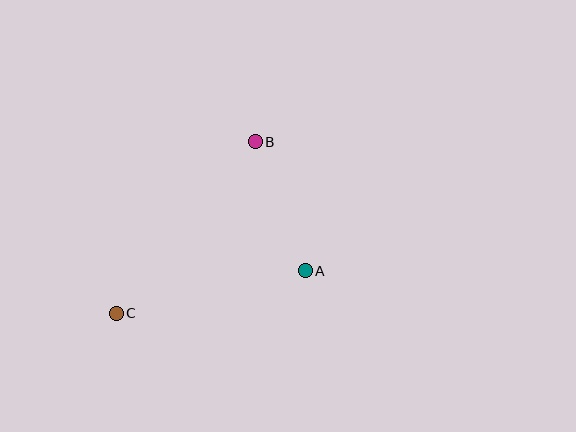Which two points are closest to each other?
Points A and B are closest to each other.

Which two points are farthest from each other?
Points B and C are farthest from each other.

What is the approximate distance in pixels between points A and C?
The distance between A and C is approximately 193 pixels.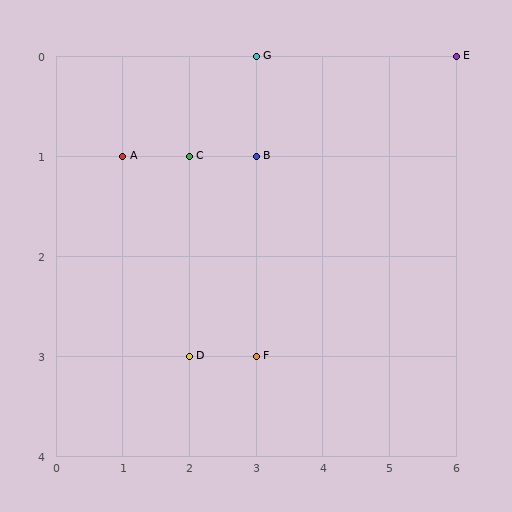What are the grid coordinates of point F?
Point F is at grid coordinates (3, 3).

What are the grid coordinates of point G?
Point G is at grid coordinates (3, 0).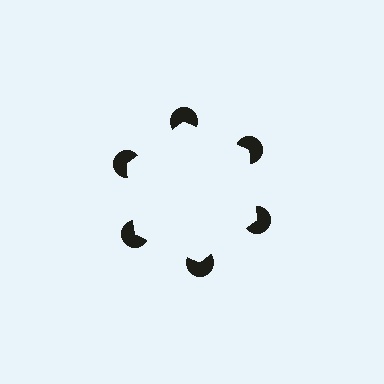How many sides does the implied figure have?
6 sides.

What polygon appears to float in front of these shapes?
An illusory hexagon — its edges are inferred from the aligned wedge cuts in the pac-man discs, not physically drawn.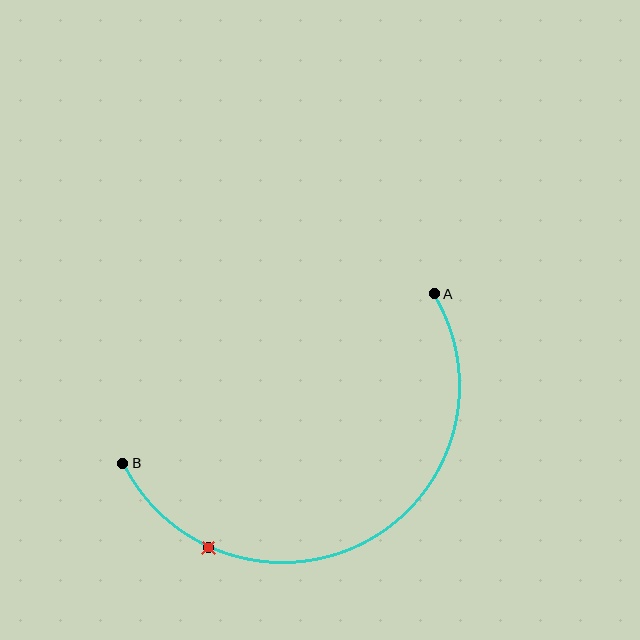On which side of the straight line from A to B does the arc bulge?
The arc bulges below the straight line connecting A and B.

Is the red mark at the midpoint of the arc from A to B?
No. The red mark lies on the arc but is closer to endpoint B. The arc midpoint would be at the point on the curve equidistant along the arc from both A and B.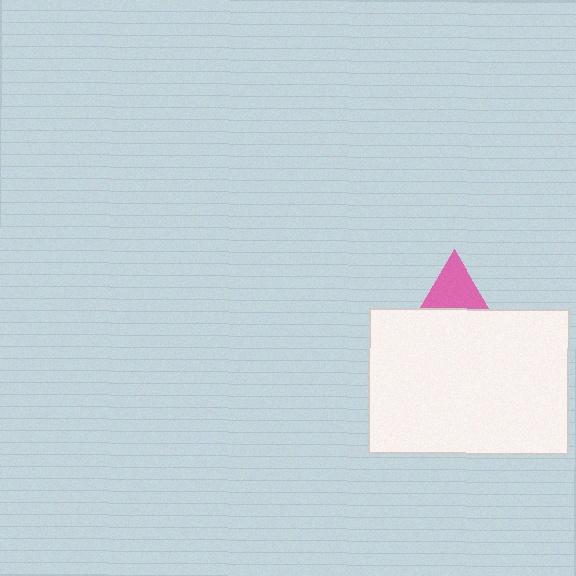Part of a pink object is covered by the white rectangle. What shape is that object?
It is a triangle.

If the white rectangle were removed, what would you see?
You would see the complete pink triangle.